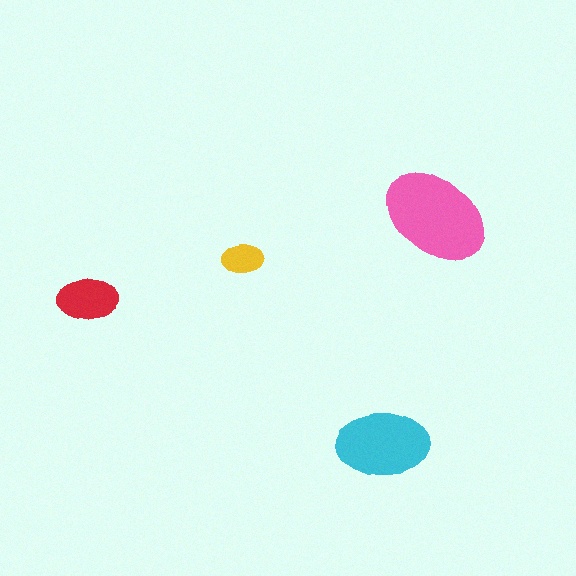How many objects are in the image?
There are 4 objects in the image.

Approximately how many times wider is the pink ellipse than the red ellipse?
About 2 times wider.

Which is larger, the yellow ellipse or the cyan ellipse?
The cyan one.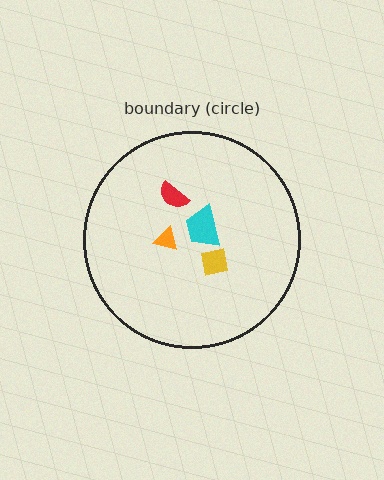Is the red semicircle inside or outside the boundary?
Inside.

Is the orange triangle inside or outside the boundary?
Inside.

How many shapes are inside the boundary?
4 inside, 0 outside.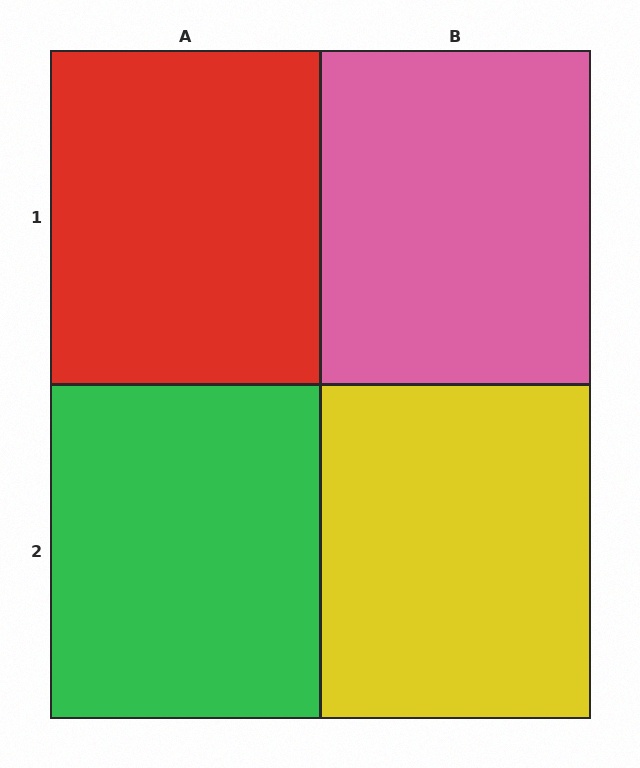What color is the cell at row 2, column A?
Green.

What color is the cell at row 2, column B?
Yellow.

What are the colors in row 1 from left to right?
Red, pink.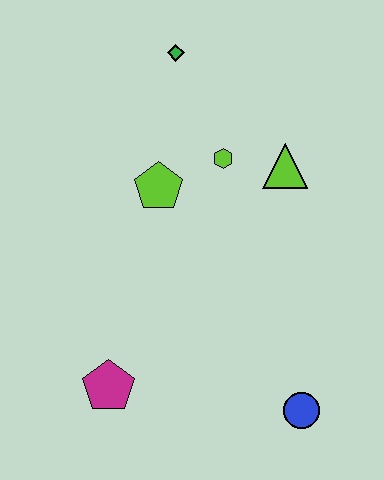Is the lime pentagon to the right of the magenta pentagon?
Yes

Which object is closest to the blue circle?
The magenta pentagon is closest to the blue circle.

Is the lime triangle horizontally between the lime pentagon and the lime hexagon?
No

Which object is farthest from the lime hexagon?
The blue circle is farthest from the lime hexagon.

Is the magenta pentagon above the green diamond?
No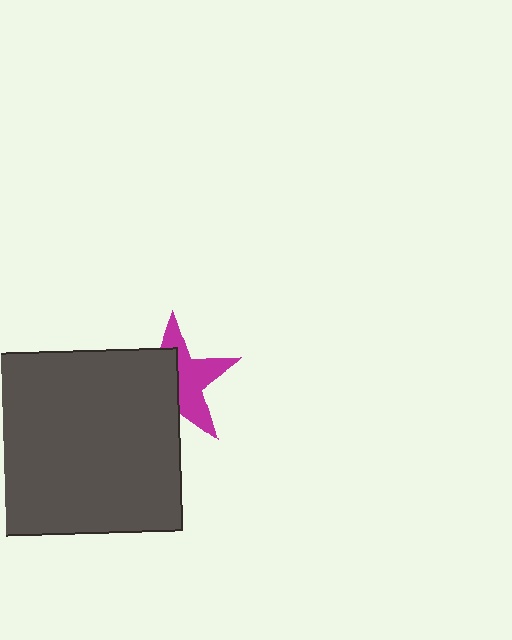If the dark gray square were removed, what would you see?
You would see the complete magenta star.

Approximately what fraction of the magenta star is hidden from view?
Roughly 51% of the magenta star is hidden behind the dark gray square.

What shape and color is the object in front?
The object in front is a dark gray square.